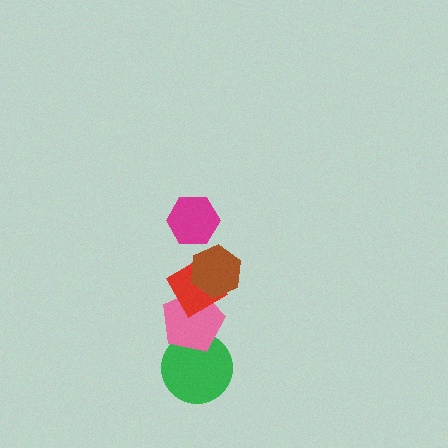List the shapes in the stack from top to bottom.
From top to bottom: the magenta hexagon, the brown hexagon, the red diamond, the pink pentagon, the green circle.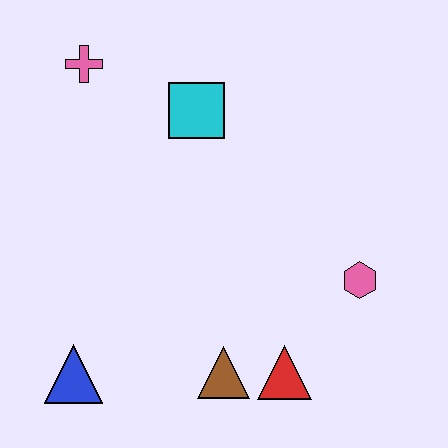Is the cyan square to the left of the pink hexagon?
Yes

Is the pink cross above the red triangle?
Yes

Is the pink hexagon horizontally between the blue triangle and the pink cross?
No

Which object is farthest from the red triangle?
The pink cross is farthest from the red triangle.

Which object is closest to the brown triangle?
The red triangle is closest to the brown triangle.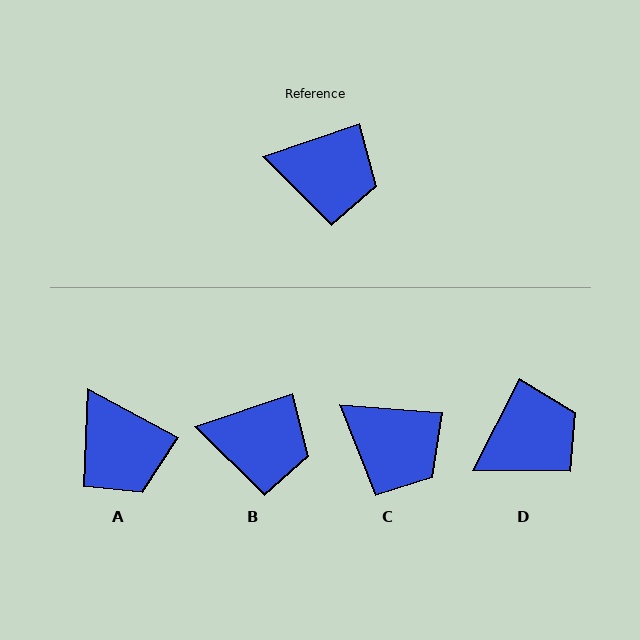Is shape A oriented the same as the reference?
No, it is off by about 47 degrees.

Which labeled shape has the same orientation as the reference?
B.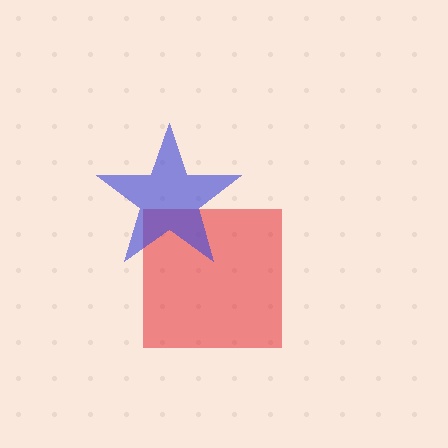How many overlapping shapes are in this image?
There are 2 overlapping shapes in the image.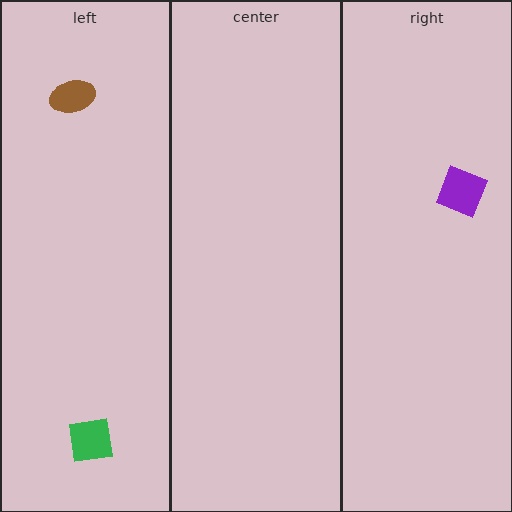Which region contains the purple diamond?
The right region.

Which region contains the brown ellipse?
The left region.